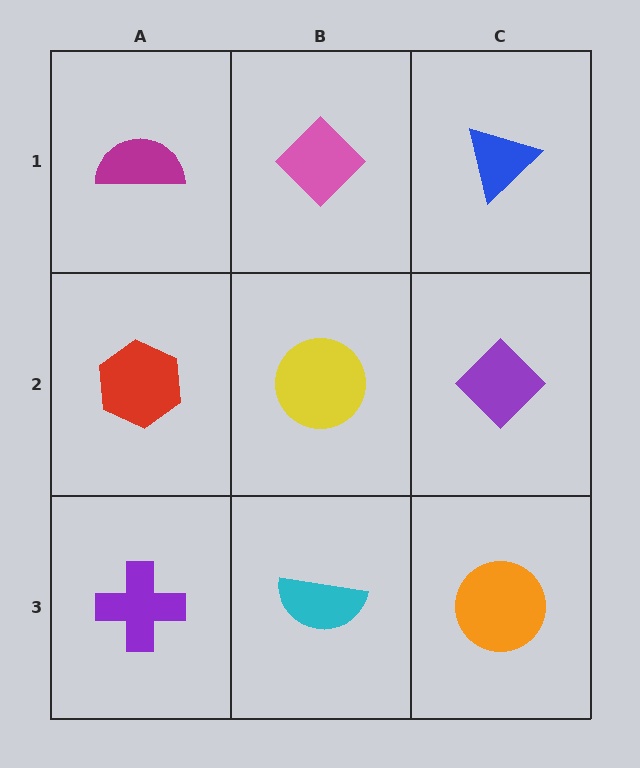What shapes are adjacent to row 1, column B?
A yellow circle (row 2, column B), a magenta semicircle (row 1, column A), a blue triangle (row 1, column C).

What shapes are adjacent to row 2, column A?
A magenta semicircle (row 1, column A), a purple cross (row 3, column A), a yellow circle (row 2, column B).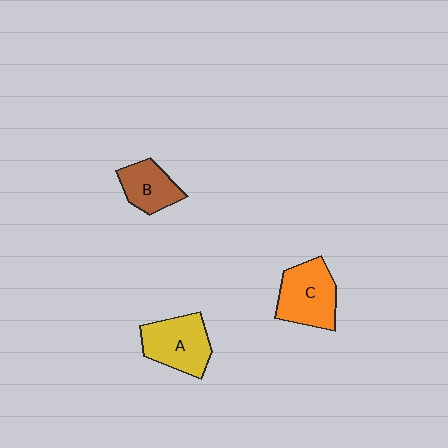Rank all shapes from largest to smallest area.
From largest to smallest: C (orange), A (yellow), B (brown).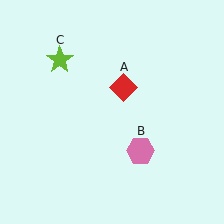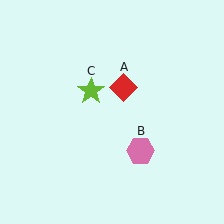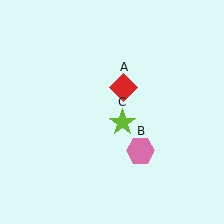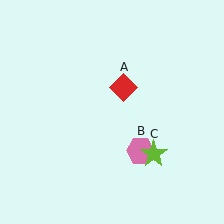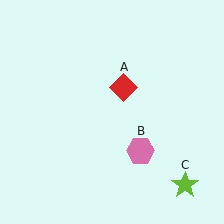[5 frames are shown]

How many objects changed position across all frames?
1 object changed position: lime star (object C).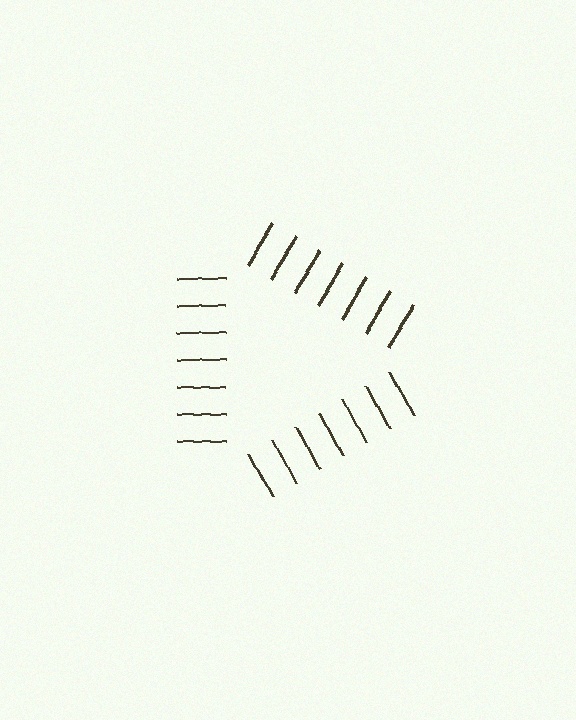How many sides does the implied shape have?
3 sides — the line-ends trace a triangle.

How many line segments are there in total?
21 — 7 along each of the 3 edges.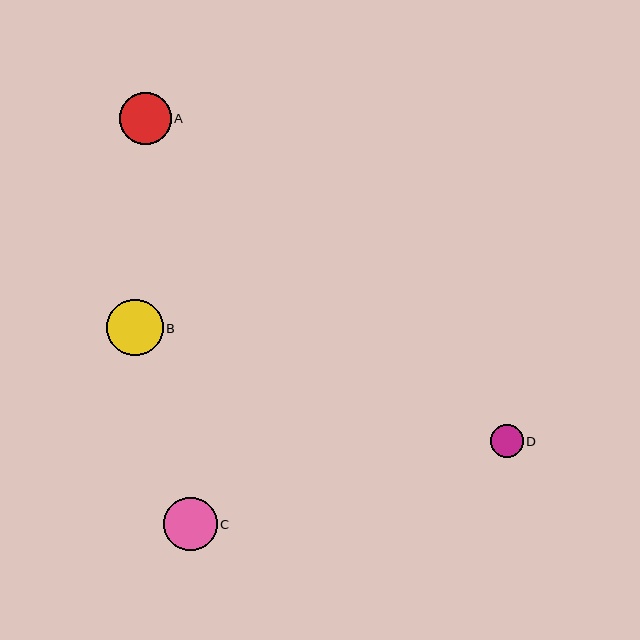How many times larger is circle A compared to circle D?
Circle A is approximately 1.6 times the size of circle D.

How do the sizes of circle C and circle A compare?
Circle C and circle A are approximately the same size.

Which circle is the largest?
Circle B is the largest with a size of approximately 57 pixels.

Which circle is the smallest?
Circle D is the smallest with a size of approximately 33 pixels.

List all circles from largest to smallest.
From largest to smallest: B, C, A, D.